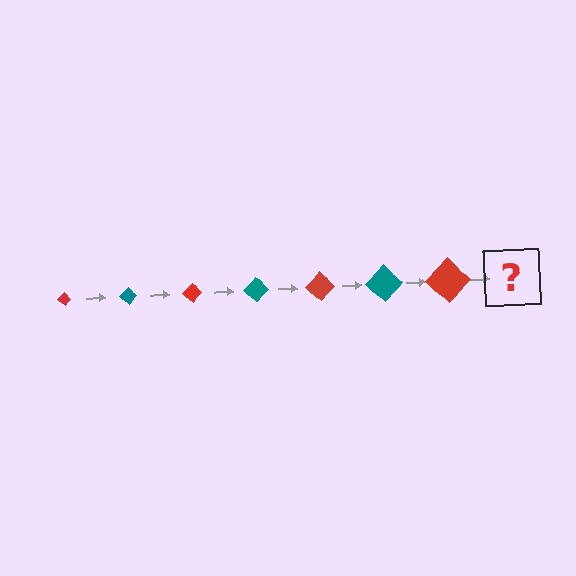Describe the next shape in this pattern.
It should be a teal diamond, larger than the previous one.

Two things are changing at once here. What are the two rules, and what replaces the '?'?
The two rules are that the diamond grows larger each step and the color cycles through red and teal. The '?' should be a teal diamond, larger than the previous one.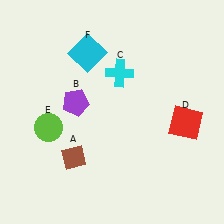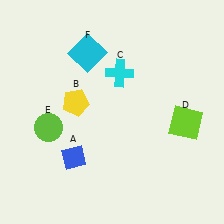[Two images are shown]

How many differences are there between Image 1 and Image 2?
There are 3 differences between the two images.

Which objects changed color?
A changed from brown to blue. B changed from purple to yellow. D changed from red to lime.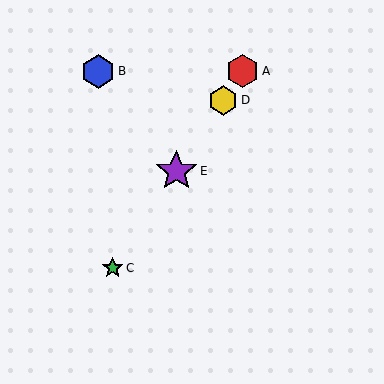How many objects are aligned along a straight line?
4 objects (A, C, D, E) are aligned along a straight line.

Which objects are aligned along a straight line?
Objects A, C, D, E are aligned along a straight line.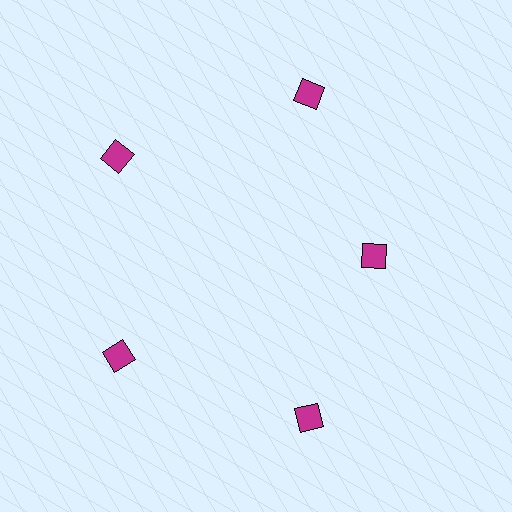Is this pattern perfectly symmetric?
No. The 5 magenta diamonds are arranged in a ring, but one element near the 3 o'clock position is pulled inward toward the center, breaking the 5-fold rotational symmetry.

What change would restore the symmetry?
The symmetry would be restored by moving it outward, back onto the ring so that all 5 diamonds sit at equal angles and equal distance from the center.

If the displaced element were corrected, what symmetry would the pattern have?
It would have 5-fold rotational symmetry — the pattern would map onto itself every 72 degrees.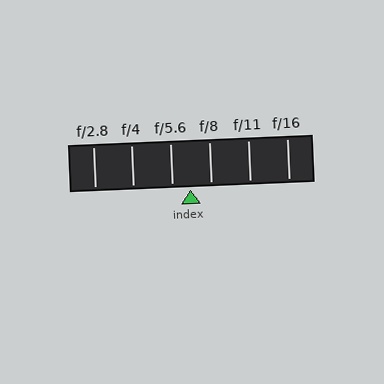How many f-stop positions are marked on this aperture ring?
There are 6 f-stop positions marked.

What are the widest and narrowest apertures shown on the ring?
The widest aperture shown is f/2.8 and the narrowest is f/16.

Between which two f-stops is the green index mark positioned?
The index mark is between f/5.6 and f/8.